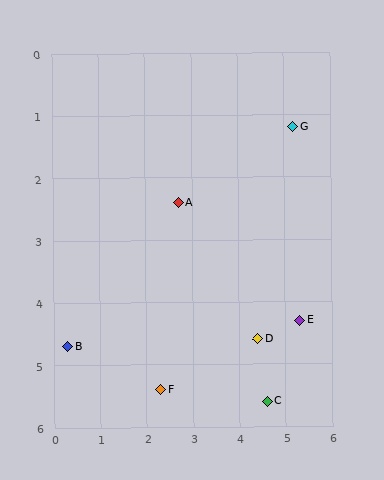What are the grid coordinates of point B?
Point B is at approximately (0.3, 4.7).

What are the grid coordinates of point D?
Point D is at approximately (4.4, 4.6).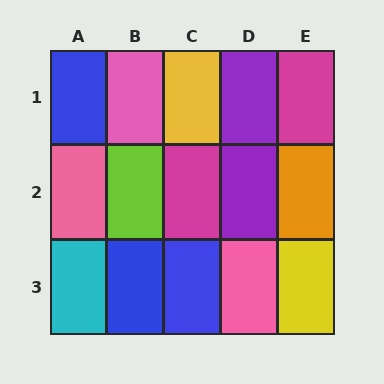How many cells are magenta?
2 cells are magenta.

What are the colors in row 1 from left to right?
Blue, pink, yellow, purple, magenta.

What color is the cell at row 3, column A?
Cyan.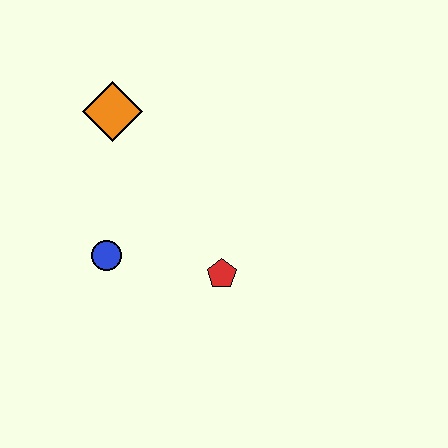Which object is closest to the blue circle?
The red pentagon is closest to the blue circle.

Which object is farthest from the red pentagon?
The orange diamond is farthest from the red pentagon.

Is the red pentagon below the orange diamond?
Yes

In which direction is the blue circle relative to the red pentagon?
The blue circle is to the left of the red pentagon.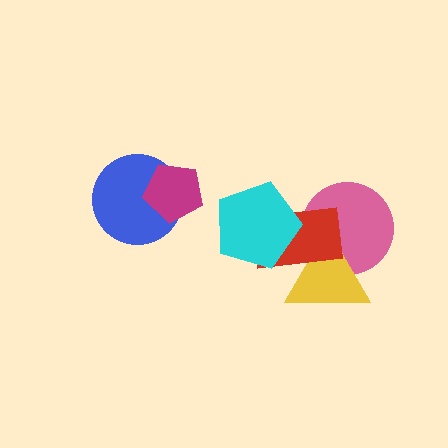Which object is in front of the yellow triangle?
The red rectangle is in front of the yellow triangle.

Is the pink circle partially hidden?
Yes, it is partially covered by another shape.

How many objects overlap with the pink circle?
2 objects overlap with the pink circle.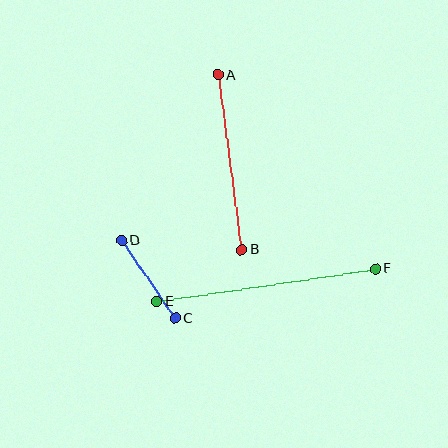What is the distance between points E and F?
The distance is approximately 221 pixels.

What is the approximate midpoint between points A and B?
The midpoint is at approximately (230, 162) pixels.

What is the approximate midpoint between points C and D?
The midpoint is at approximately (148, 279) pixels.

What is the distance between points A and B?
The distance is approximately 176 pixels.